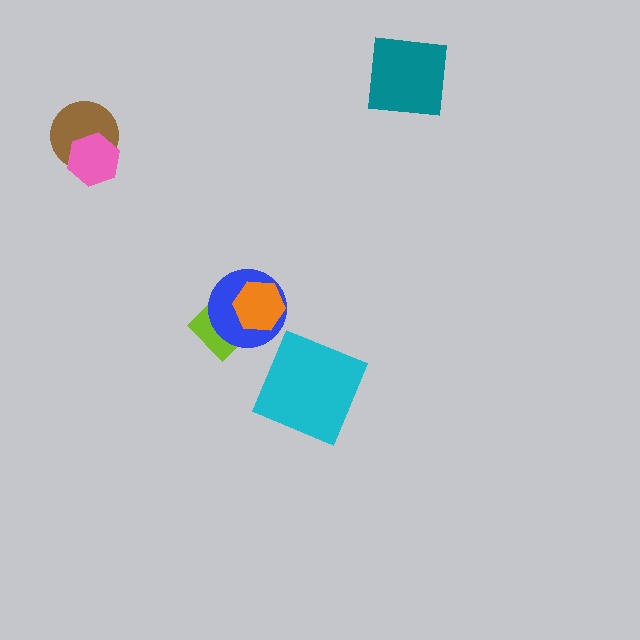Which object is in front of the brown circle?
The pink hexagon is in front of the brown circle.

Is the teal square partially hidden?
No, no other shape covers it.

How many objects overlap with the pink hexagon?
1 object overlaps with the pink hexagon.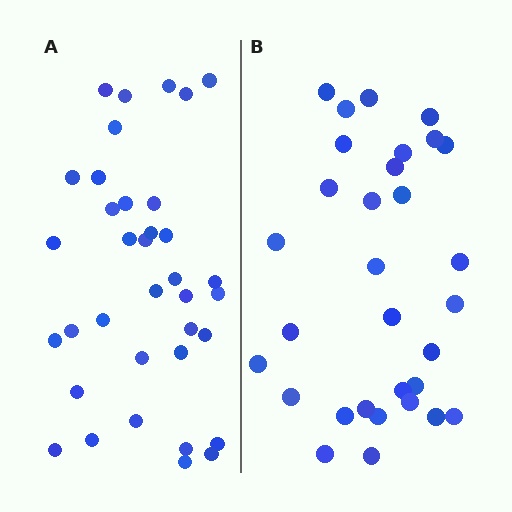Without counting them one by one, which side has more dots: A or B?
Region A (the left region) has more dots.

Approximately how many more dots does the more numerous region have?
Region A has about 5 more dots than region B.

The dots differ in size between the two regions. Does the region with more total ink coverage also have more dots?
No. Region B has more total ink coverage because its dots are larger, but region A actually contains more individual dots. Total area can be misleading — the number of items is what matters here.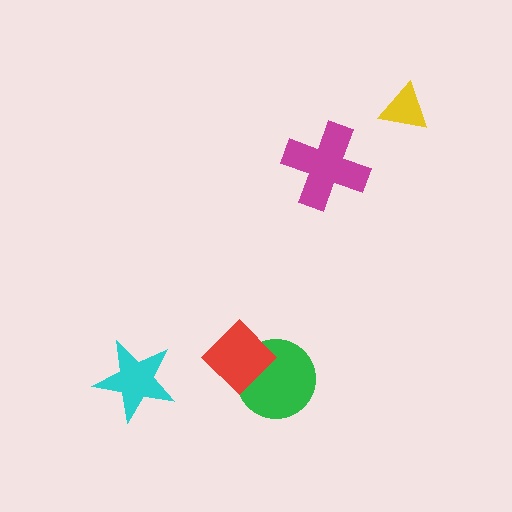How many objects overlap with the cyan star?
0 objects overlap with the cyan star.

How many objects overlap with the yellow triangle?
0 objects overlap with the yellow triangle.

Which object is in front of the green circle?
The red diamond is in front of the green circle.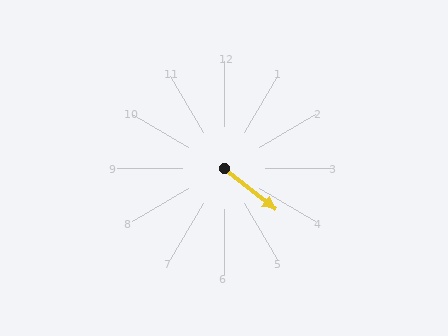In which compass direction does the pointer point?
Southeast.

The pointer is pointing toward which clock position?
Roughly 4 o'clock.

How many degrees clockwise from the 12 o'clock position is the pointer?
Approximately 129 degrees.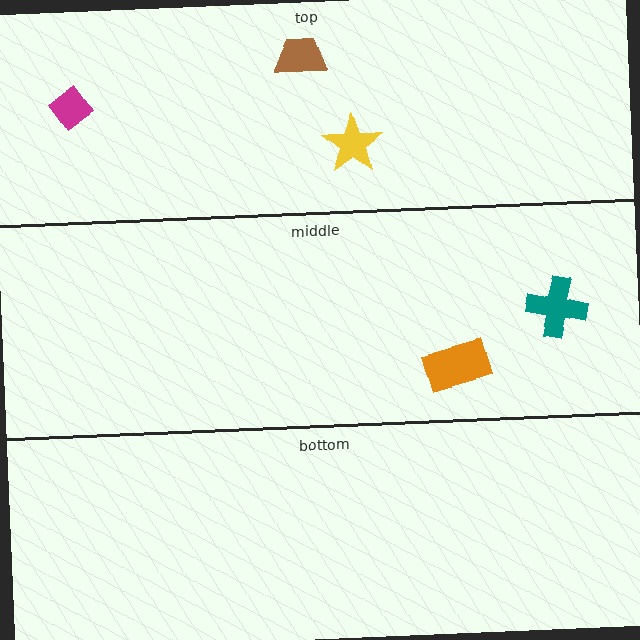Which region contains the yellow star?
The top region.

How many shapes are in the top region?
3.